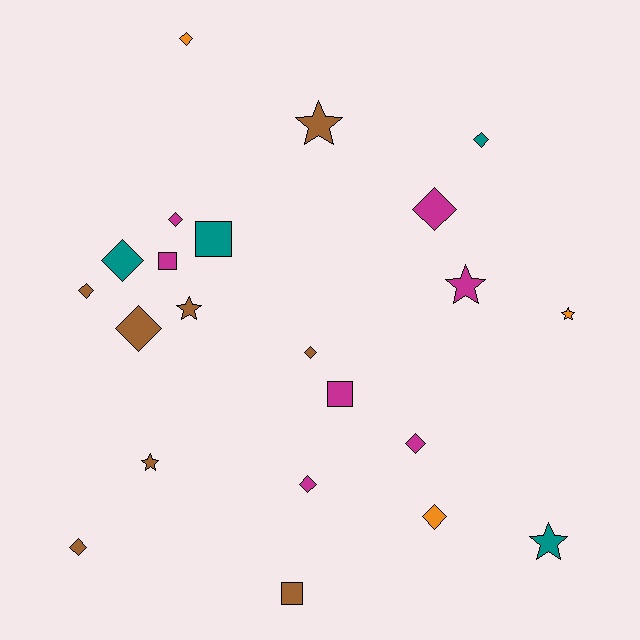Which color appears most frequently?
Brown, with 8 objects.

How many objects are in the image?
There are 22 objects.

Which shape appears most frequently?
Diamond, with 12 objects.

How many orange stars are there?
There is 1 orange star.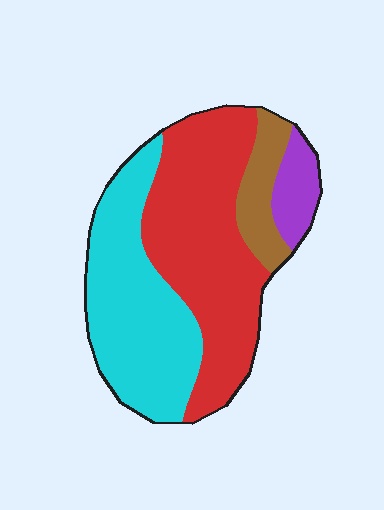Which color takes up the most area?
Red, at roughly 45%.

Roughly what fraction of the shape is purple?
Purple takes up less than a quarter of the shape.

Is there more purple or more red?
Red.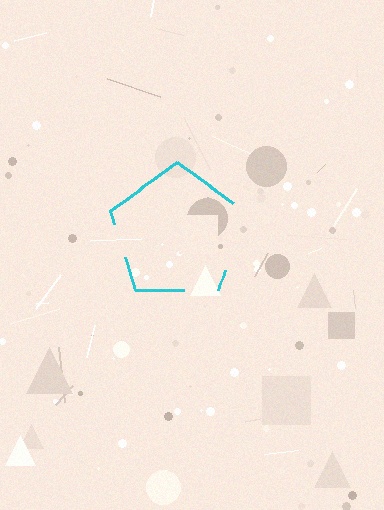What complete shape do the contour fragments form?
The contour fragments form a pentagon.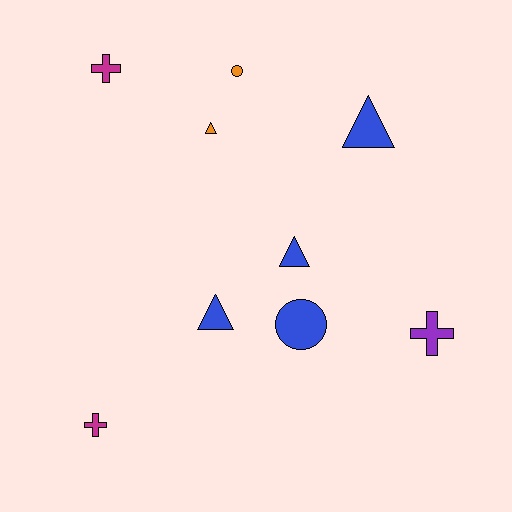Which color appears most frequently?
Blue, with 4 objects.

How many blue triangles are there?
There are 3 blue triangles.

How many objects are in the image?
There are 9 objects.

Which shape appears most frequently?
Triangle, with 4 objects.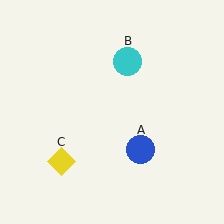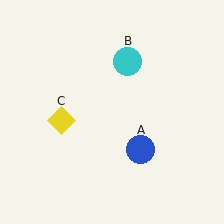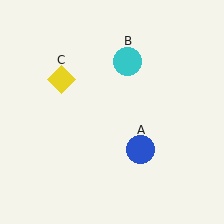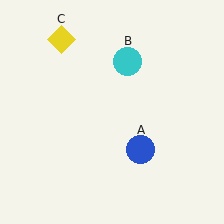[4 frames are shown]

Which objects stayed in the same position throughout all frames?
Blue circle (object A) and cyan circle (object B) remained stationary.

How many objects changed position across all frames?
1 object changed position: yellow diamond (object C).